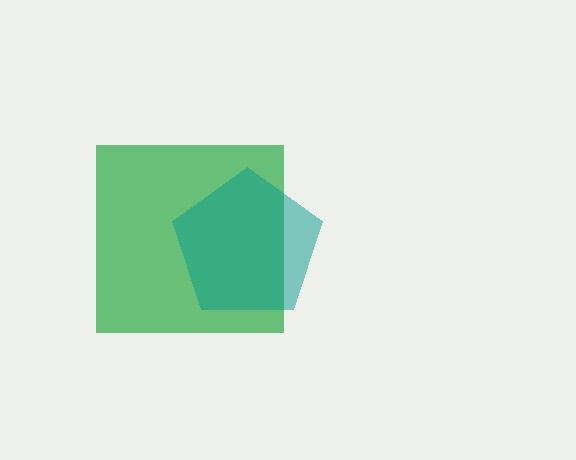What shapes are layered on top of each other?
The layered shapes are: a green square, a teal pentagon.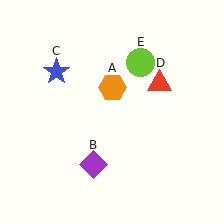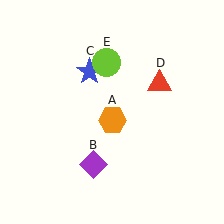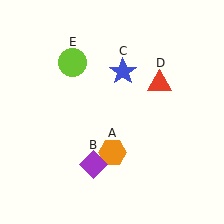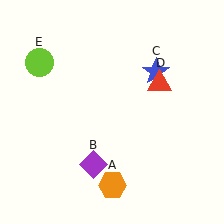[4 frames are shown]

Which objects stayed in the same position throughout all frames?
Purple diamond (object B) and red triangle (object D) remained stationary.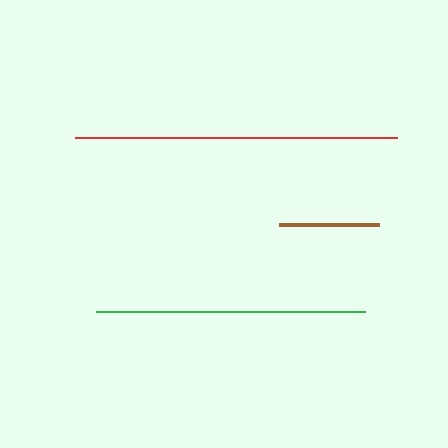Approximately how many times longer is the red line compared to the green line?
The red line is approximately 1.2 times the length of the green line.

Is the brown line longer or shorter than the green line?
The green line is longer than the brown line.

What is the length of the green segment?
The green segment is approximately 268 pixels long.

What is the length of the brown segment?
The brown segment is approximately 99 pixels long.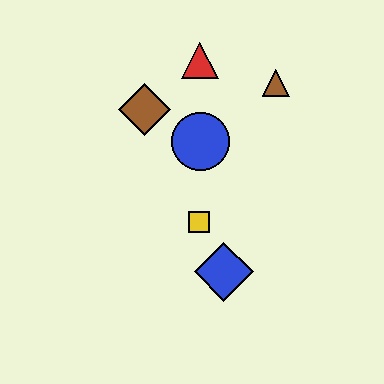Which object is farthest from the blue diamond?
The red triangle is farthest from the blue diamond.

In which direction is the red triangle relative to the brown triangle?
The red triangle is to the left of the brown triangle.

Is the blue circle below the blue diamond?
No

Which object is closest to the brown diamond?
The blue circle is closest to the brown diamond.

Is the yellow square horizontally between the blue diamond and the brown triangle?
No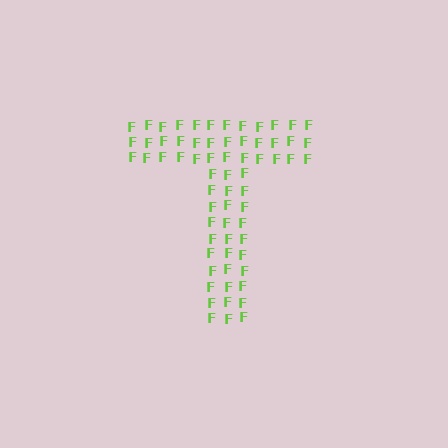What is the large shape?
The large shape is the letter T.